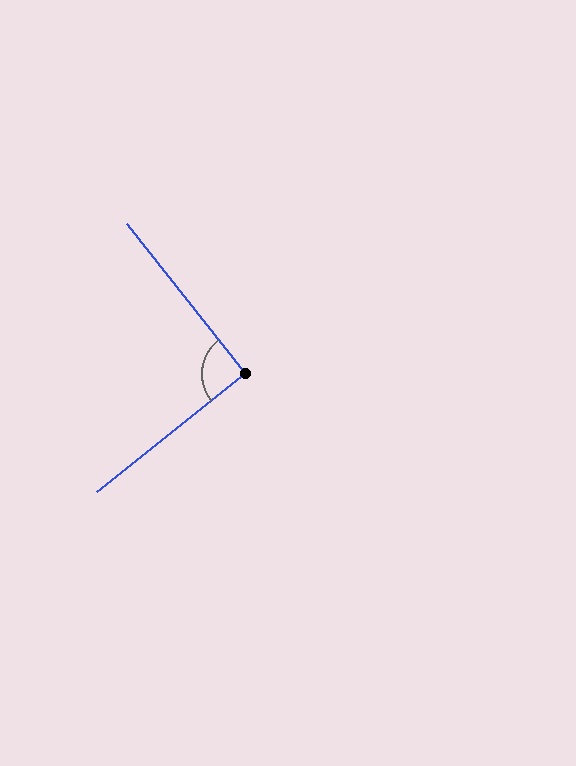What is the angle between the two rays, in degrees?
Approximately 90 degrees.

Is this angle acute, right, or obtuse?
It is approximately a right angle.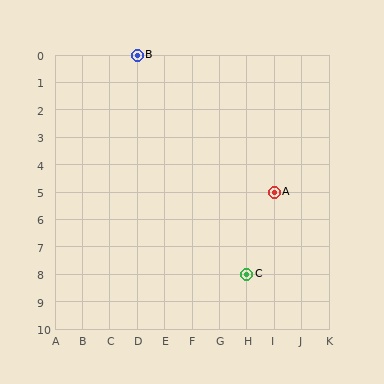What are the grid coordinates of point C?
Point C is at grid coordinates (H, 8).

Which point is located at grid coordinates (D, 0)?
Point B is at (D, 0).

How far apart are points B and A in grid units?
Points B and A are 5 columns and 5 rows apart (about 7.1 grid units diagonally).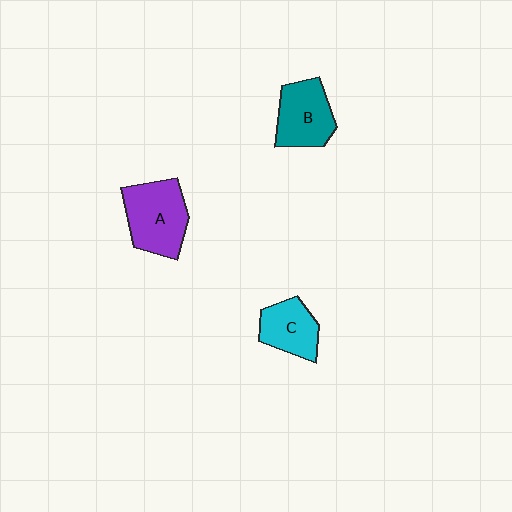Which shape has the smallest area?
Shape C (cyan).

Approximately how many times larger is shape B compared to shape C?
Approximately 1.2 times.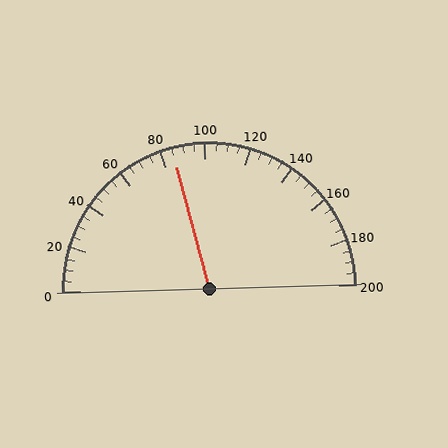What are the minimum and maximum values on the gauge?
The gauge ranges from 0 to 200.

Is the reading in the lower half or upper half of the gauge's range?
The reading is in the lower half of the range (0 to 200).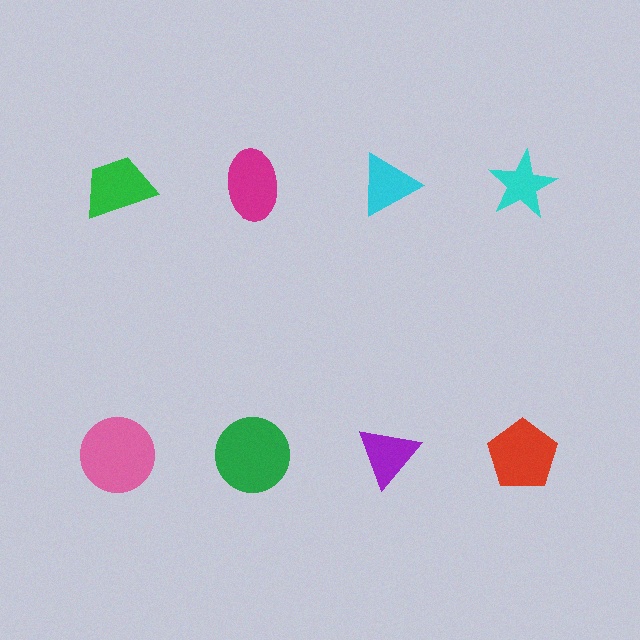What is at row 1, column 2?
A magenta ellipse.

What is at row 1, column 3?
A cyan triangle.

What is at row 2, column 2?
A green circle.